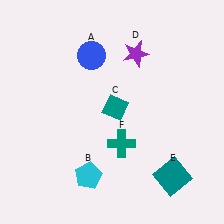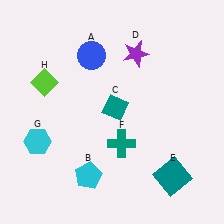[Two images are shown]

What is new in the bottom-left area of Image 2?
A cyan hexagon (G) was added in the bottom-left area of Image 2.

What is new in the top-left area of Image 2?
A lime diamond (H) was added in the top-left area of Image 2.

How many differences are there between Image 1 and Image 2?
There are 2 differences between the two images.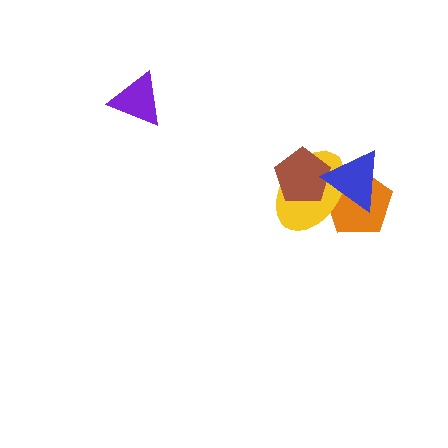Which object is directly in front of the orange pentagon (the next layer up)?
The yellow ellipse is directly in front of the orange pentagon.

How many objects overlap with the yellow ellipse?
3 objects overlap with the yellow ellipse.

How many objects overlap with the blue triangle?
3 objects overlap with the blue triangle.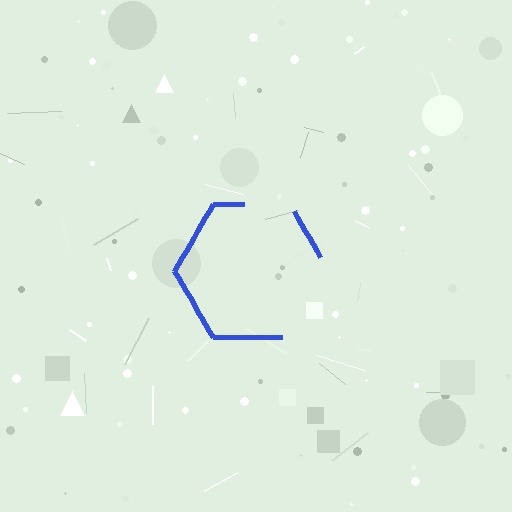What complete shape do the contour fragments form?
The contour fragments form a hexagon.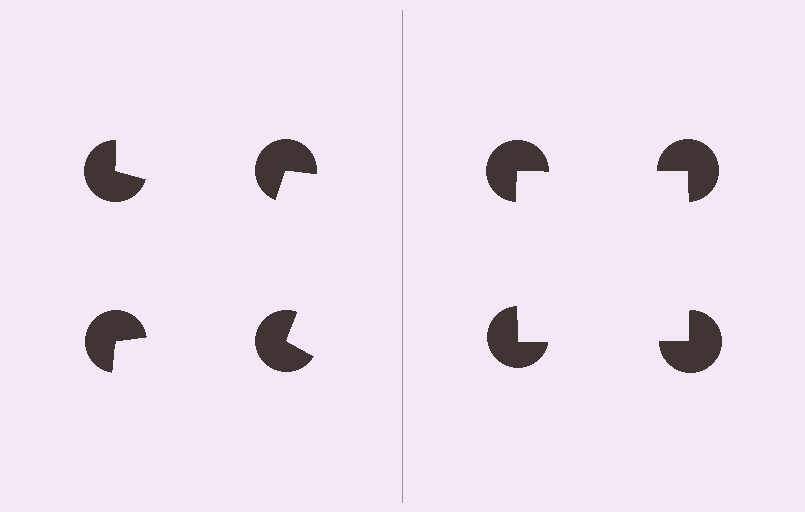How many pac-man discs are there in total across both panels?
8 — 4 on each side.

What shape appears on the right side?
An illusory square.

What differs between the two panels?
The pac-man discs are positioned identically on both sides; only the wedge orientations differ. On the right they align to a square; on the left they are misaligned.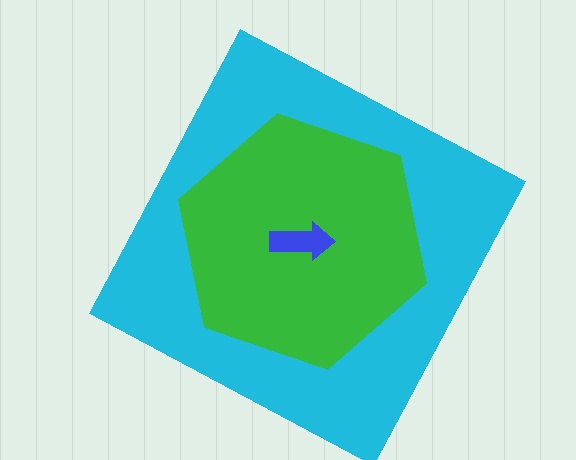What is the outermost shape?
The cyan square.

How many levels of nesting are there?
3.